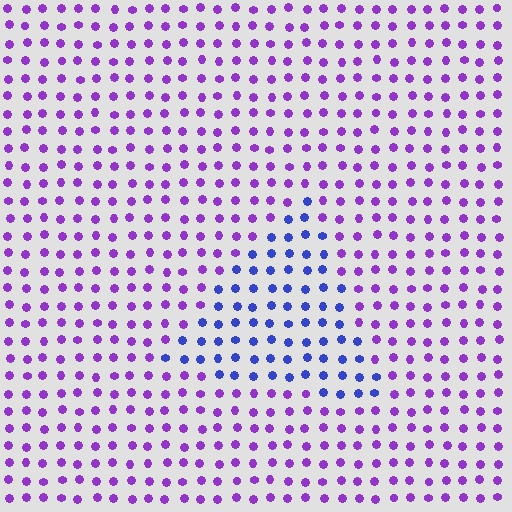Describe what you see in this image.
The image is filled with small purple elements in a uniform arrangement. A triangle-shaped region is visible where the elements are tinted to a slightly different hue, forming a subtle color boundary.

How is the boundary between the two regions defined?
The boundary is defined purely by a slight shift in hue (about 44 degrees). Spacing, size, and orientation are identical on both sides.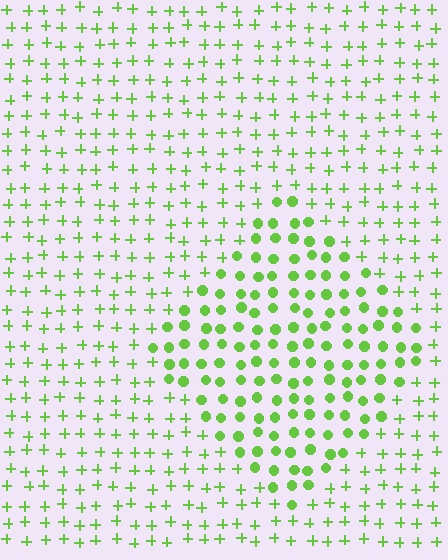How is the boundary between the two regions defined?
The boundary is defined by a change in element shape: circles inside vs. plus signs outside. All elements share the same color and spacing.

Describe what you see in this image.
The image is filled with small lime elements arranged in a uniform grid. A diamond-shaped region contains circles, while the surrounding area contains plus signs. The boundary is defined purely by the change in element shape.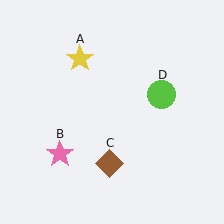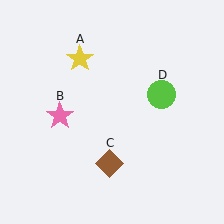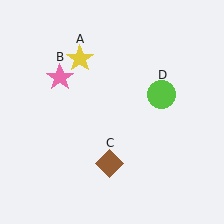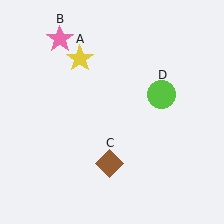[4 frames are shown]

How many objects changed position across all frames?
1 object changed position: pink star (object B).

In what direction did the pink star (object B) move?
The pink star (object B) moved up.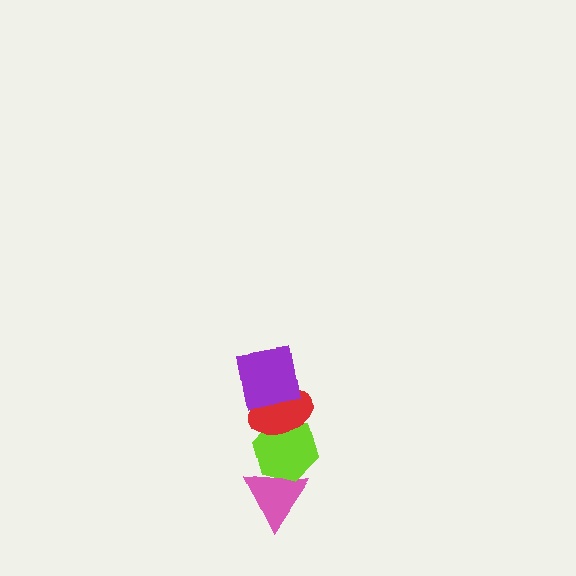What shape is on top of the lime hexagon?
The red ellipse is on top of the lime hexagon.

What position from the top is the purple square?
The purple square is 1st from the top.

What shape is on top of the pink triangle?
The lime hexagon is on top of the pink triangle.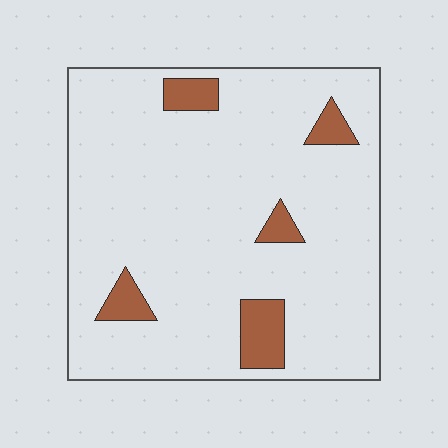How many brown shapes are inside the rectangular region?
5.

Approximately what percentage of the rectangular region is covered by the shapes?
Approximately 10%.